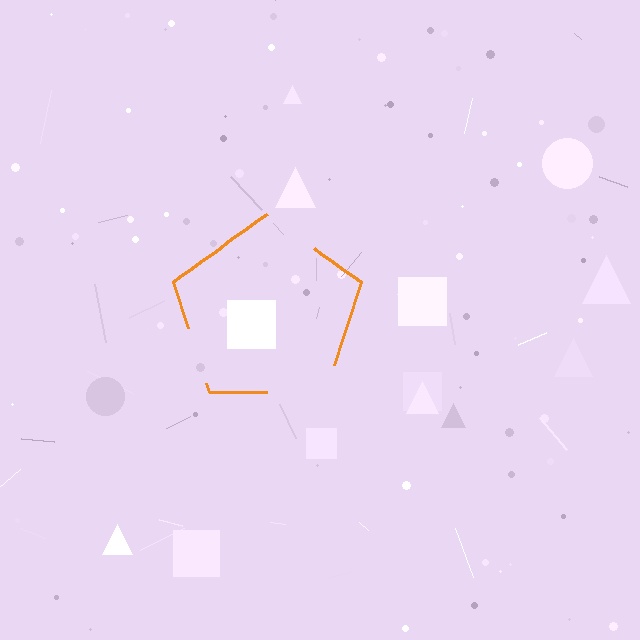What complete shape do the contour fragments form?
The contour fragments form a pentagon.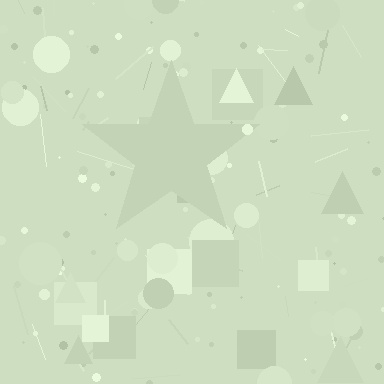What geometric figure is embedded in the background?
A star is embedded in the background.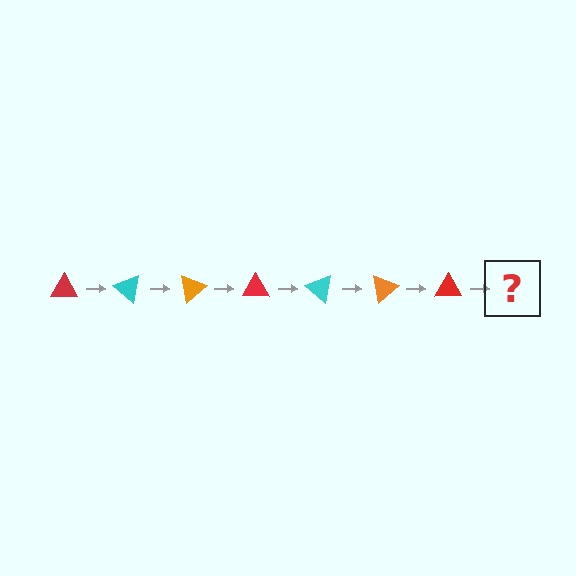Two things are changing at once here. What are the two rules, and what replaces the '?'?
The two rules are that it rotates 40 degrees each step and the color cycles through red, cyan, and orange. The '?' should be a cyan triangle, rotated 280 degrees from the start.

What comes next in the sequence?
The next element should be a cyan triangle, rotated 280 degrees from the start.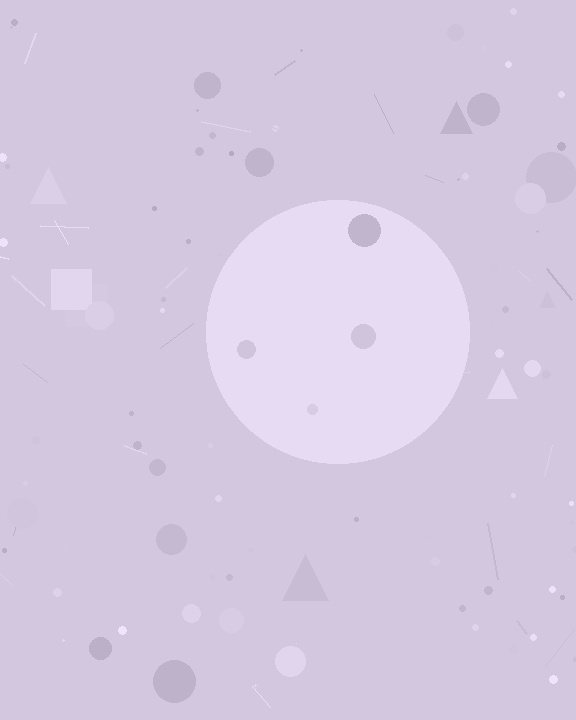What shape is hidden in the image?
A circle is hidden in the image.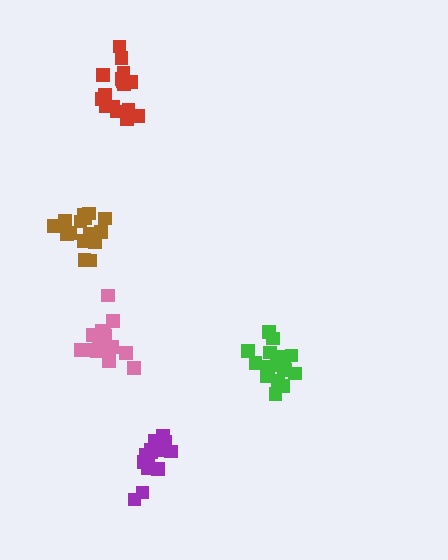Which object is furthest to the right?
The green cluster is rightmost.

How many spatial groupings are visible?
There are 5 spatial groupings.